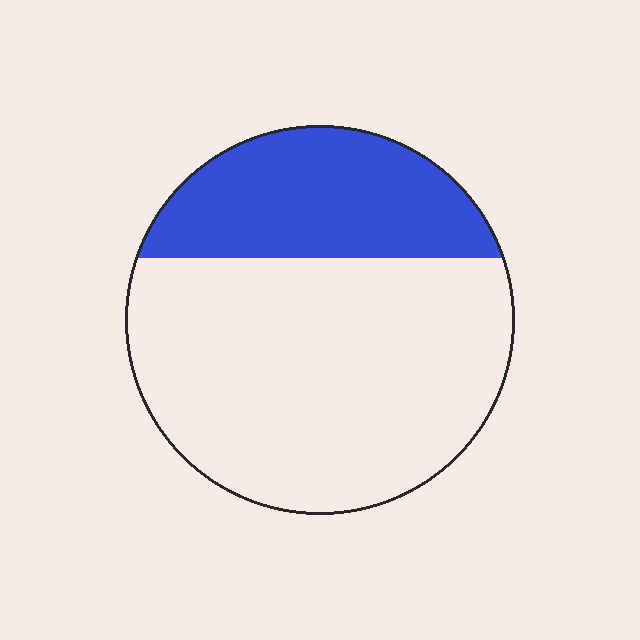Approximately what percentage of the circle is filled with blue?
Approximately 30%.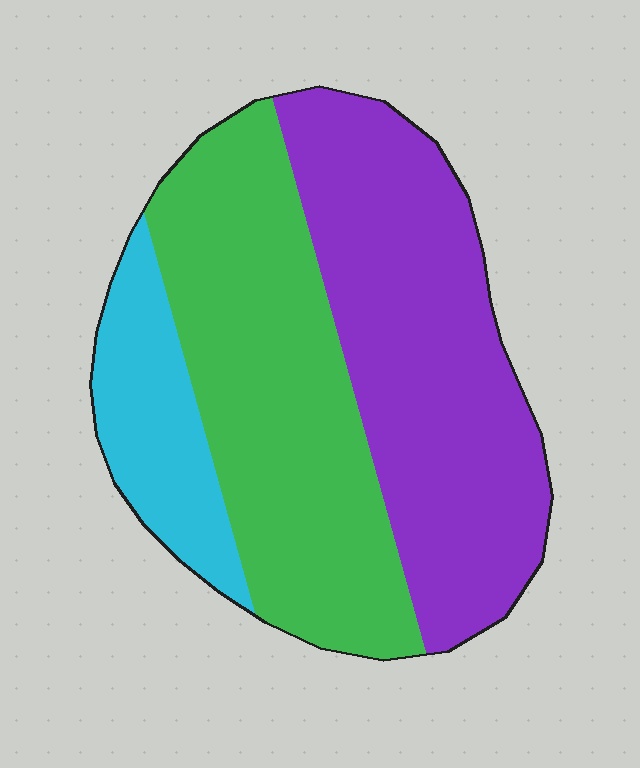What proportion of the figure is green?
Green takes up about two fifths (2/5) of the figure.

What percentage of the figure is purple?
Purple takes up about two fifths (2/5) of the figure.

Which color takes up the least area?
Cyan, at roughly 15%.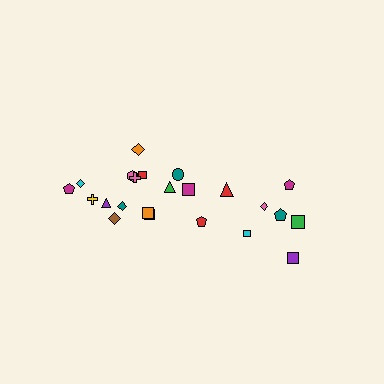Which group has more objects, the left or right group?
The left group.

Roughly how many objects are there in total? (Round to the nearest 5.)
Roughly 25 objects in total.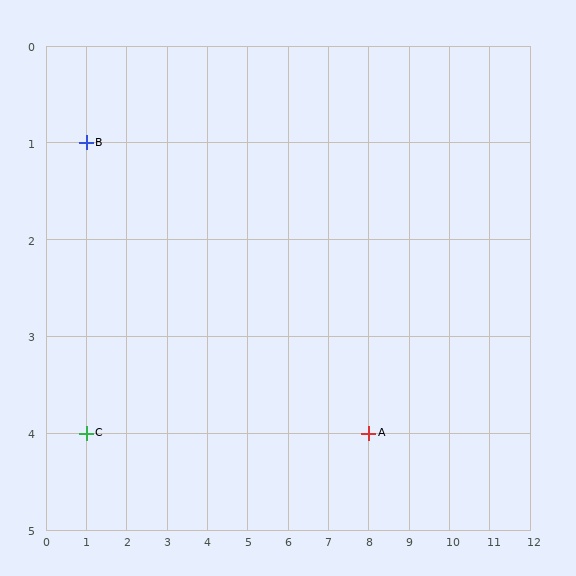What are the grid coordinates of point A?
Point A is at grid coordinates (8, 4).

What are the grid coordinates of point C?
Point C is at grid coordinates (1, 4).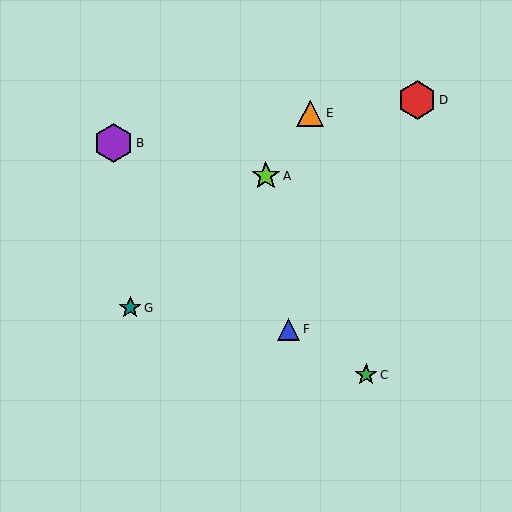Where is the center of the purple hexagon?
The center of the purple hexagon is at (113, 143).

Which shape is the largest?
The red hexagon (labeled D) is the largest.